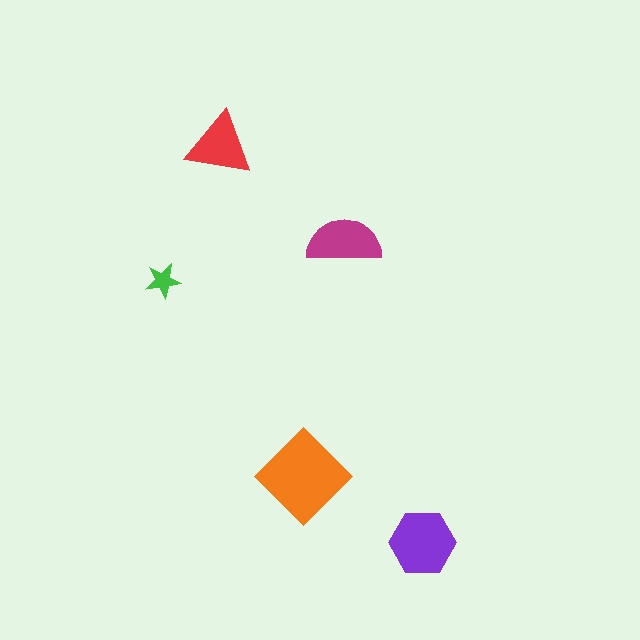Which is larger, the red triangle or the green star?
The red triangle.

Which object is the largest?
The orange diamond.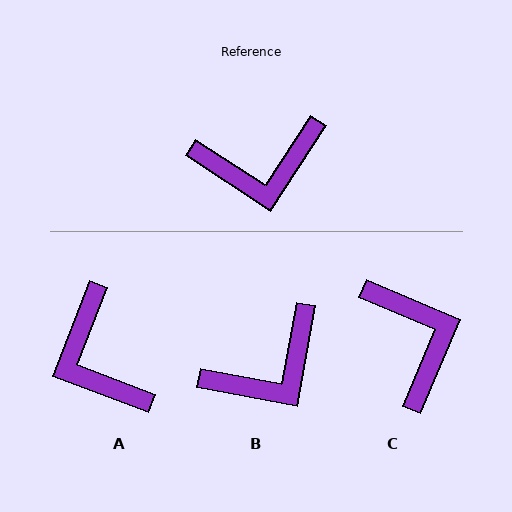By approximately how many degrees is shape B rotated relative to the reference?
Approximately 23 degrees counter-clockwise.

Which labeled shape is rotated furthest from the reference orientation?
C, about 100 degrees away.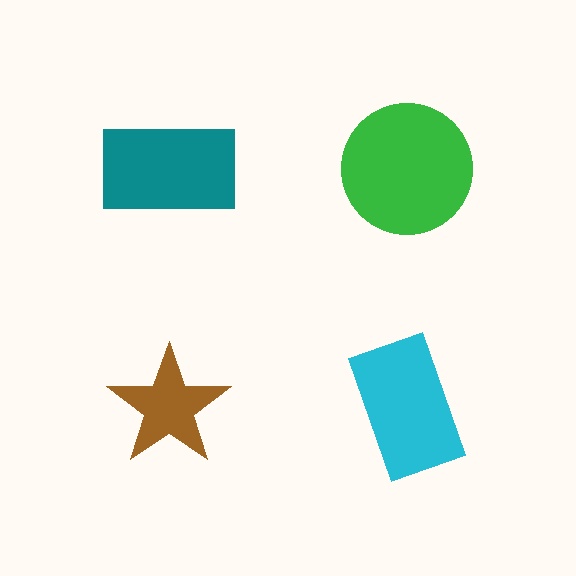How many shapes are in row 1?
2 shapes.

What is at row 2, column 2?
A cyan rectangle.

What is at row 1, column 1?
A teal rectangle.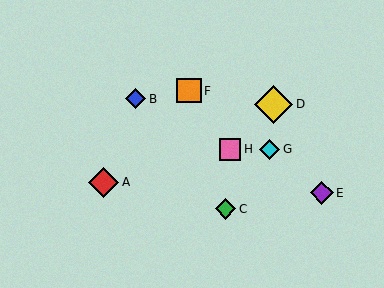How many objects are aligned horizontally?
2 objects (G, H) are aligned horizontally.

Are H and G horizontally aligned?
Yes, both are at y≈149.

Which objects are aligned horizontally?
Objects G, H are aligned horizontally.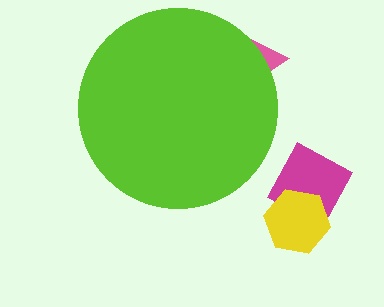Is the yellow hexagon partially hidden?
No, the yellow hexagon is fully visible.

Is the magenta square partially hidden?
No, the magenta square is fully visible.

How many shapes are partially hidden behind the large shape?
1 shape is partially hidden.